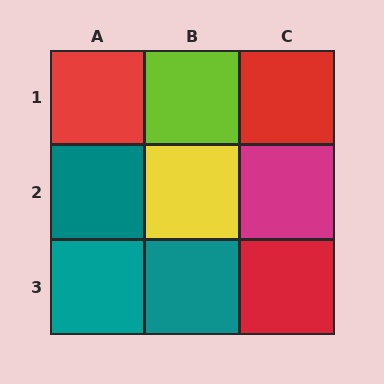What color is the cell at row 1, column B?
Lime.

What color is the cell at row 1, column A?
Red.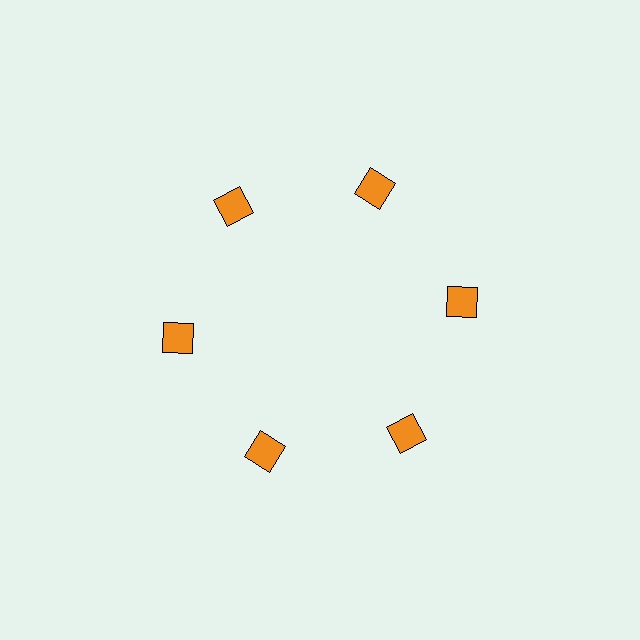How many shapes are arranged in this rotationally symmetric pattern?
There are 6 shapes, arranged in 6 groups of 1.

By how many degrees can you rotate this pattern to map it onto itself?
The pattern maps onto itself every 60 degrees of rotation.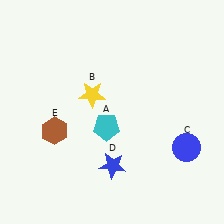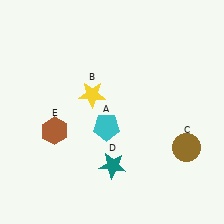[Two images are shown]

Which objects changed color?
C changed from blue to brown. D changed from blue to teal.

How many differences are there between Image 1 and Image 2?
There are 2 differences between the two images.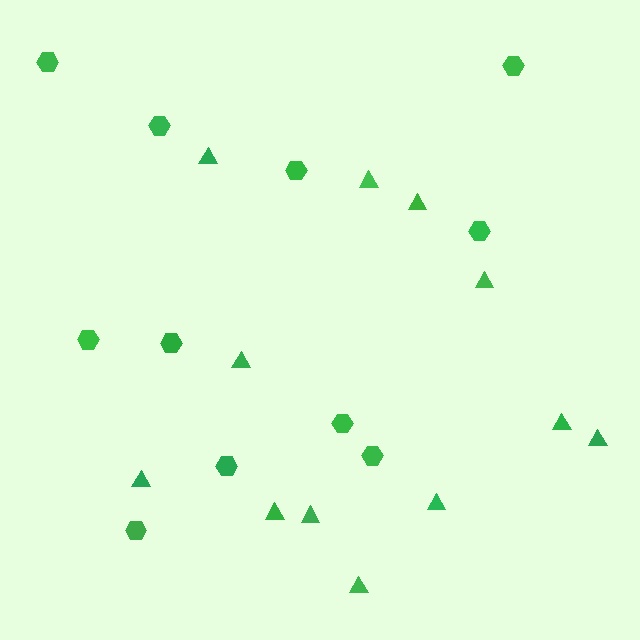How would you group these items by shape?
There are 2 groups: one group of triangles (12) and one group of hexagons (11).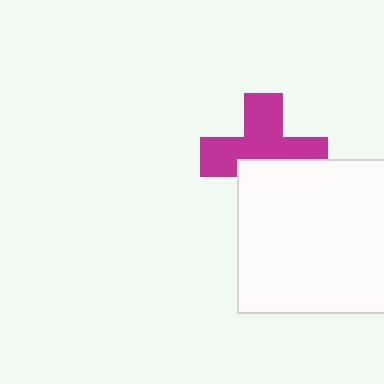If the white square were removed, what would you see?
You would see the complete magenta cross.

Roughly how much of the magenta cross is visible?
About half of it is visible (roughly 61%).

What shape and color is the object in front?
The object in front is a white square.